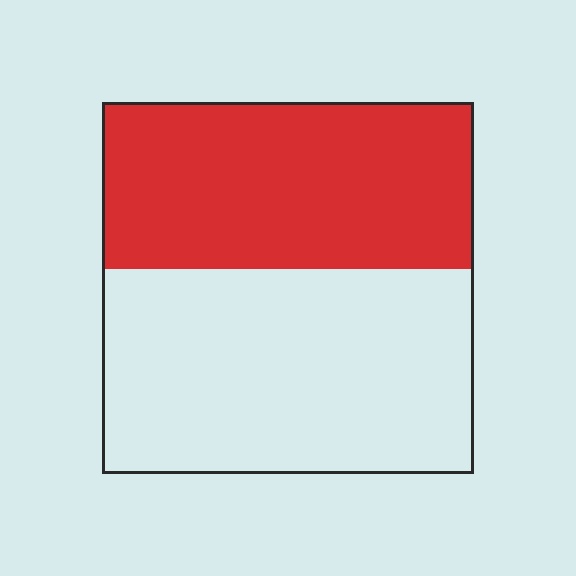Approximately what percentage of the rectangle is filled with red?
Approximately 45%.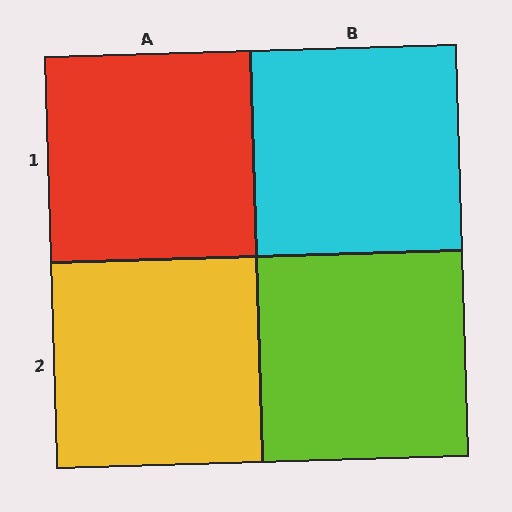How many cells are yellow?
1 cell is yellow.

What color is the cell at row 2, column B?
Lime.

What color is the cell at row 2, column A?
Yellow.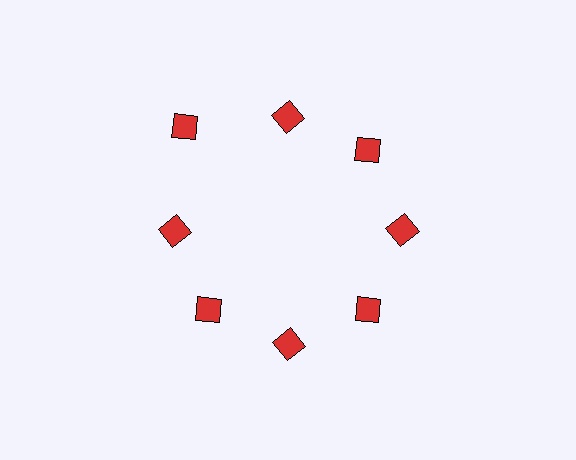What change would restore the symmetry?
The symmetry would be restored by moving it inward, back onto the ring so that all 8 diamonds sit at equal angles and equal distance from the center.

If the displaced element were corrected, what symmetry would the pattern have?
It would have 8-fold rotational symmetry — the pattern would map onto itself every 45 degrees.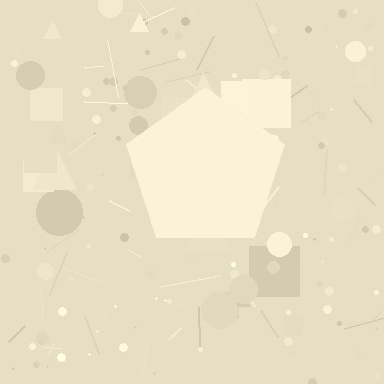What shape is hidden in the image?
A pentagon is hidden in the image.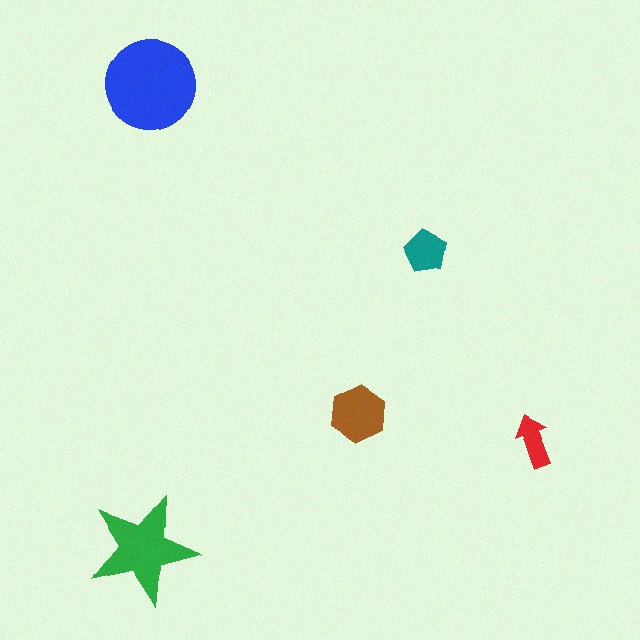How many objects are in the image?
There are 5 objects in the image.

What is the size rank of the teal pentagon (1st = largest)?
4th.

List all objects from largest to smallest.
The blue circle, the green star, the brown hexagon, the teal pentagon, the red arrow.